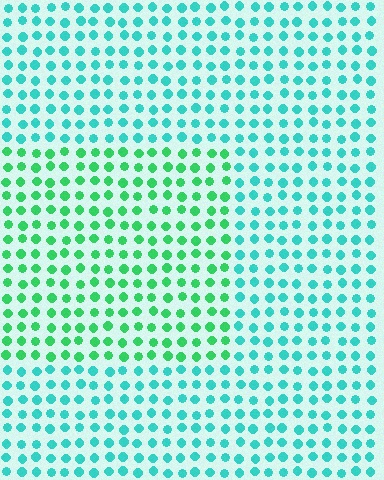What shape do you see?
I see a rectangle.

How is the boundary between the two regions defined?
The boundary is defined purely by a slight shift in hue (about 37 degrees). Spacing, size, and orientation are identical on both sides.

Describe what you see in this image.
The image is filled with small cyan elements in a uniform arrangement. A rectangle-shaped region is visible where the elements are tinted to a slightly different hue, forming a subtle color boundary.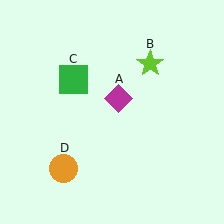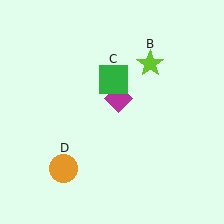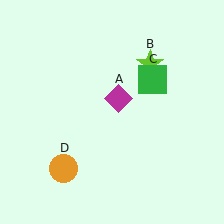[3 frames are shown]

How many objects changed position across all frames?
1 object changed position: green square (object C).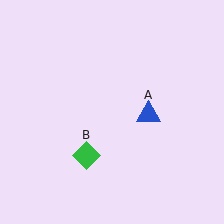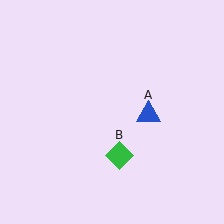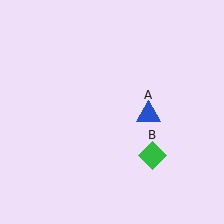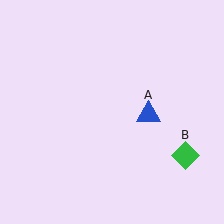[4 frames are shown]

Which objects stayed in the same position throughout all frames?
Blue triangle (object A) remained stationary.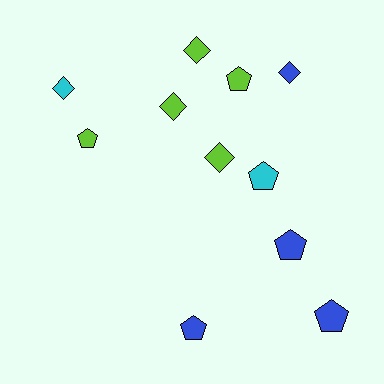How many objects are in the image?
There are 11 objects.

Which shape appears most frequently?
Pentagon, with 6 objects.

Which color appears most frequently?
Lime, with 5 objects.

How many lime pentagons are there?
There are 2 lime pentagons.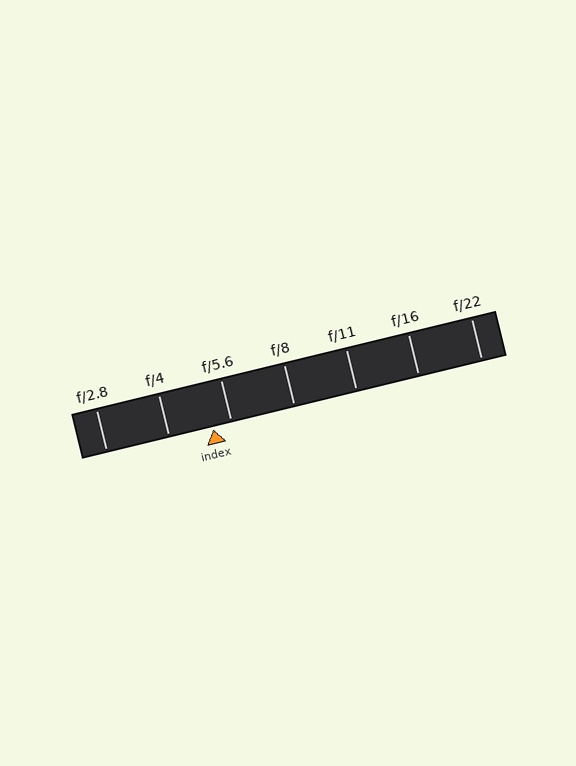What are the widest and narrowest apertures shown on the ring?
The widest aperture shown is f/2.8 and the narrowest is f/22.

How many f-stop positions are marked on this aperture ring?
There are 7 f-stop positions marked.